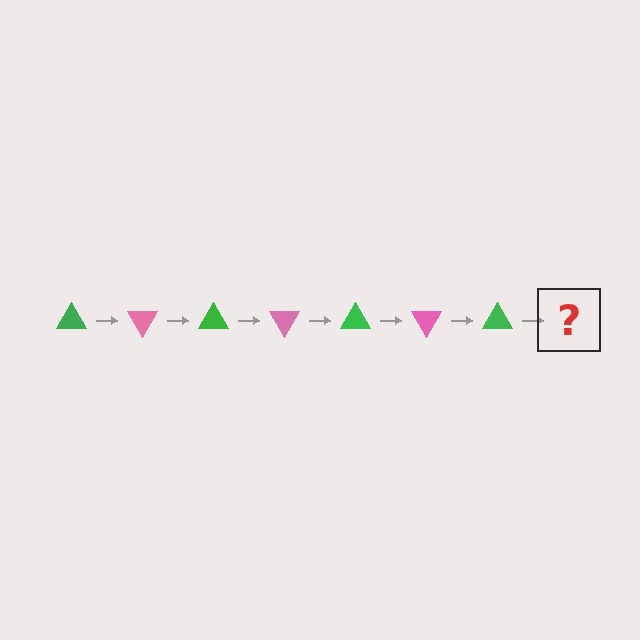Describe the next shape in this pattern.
It should be a pink triangle, rotated 420 degrees from the start.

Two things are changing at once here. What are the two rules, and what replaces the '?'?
The two rules are that it rotates 60 degrees each step and the color cycles through green and pink. The '?' should be a pink triangle, rotated 420 degrees from the start.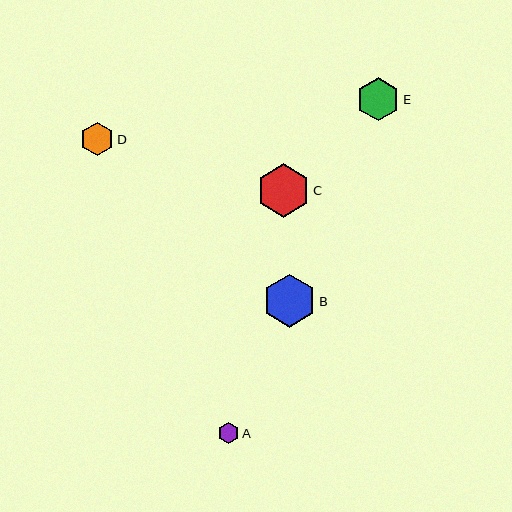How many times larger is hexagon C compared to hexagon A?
Hexagon C is approximately 2.5 times the size of hexagon A.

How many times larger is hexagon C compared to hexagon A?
Hexagon C is approximately 2.5 times the size of hexagon A.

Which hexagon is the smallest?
Hexagon A is the smallest with a size of approximately 21 pixels.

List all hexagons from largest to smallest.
From largest to smallest: C, B, E, D, A.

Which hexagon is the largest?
Hexagon C is the largest with a size of approximately 53 pixels.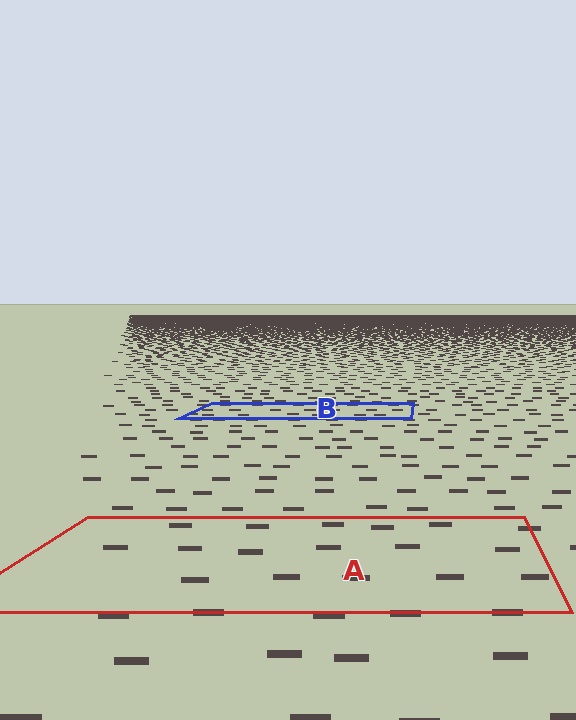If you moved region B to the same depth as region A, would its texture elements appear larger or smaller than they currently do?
They would appear larger. At a closer depth, the same texture elements are projected at a bigger on-screen size.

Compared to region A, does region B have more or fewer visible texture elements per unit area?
Region B has more texture elements per unit area — they are packed more densely because it is farther away.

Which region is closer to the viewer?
Region A is closer. The texture elements there are larger and more spread out.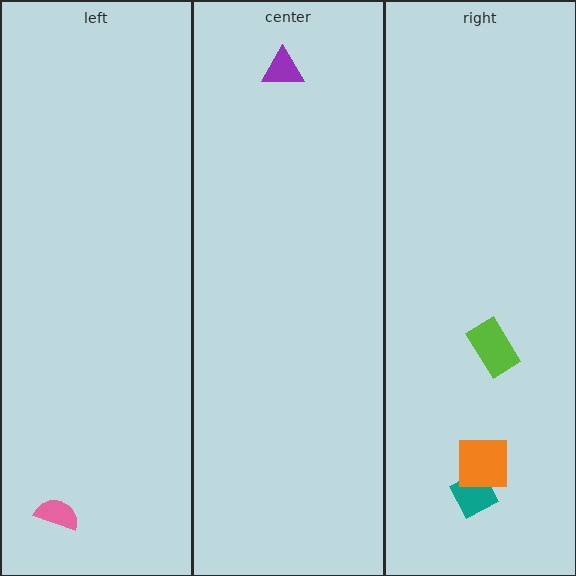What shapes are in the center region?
The purple triangle.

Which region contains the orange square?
The right region.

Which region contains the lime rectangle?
The right region.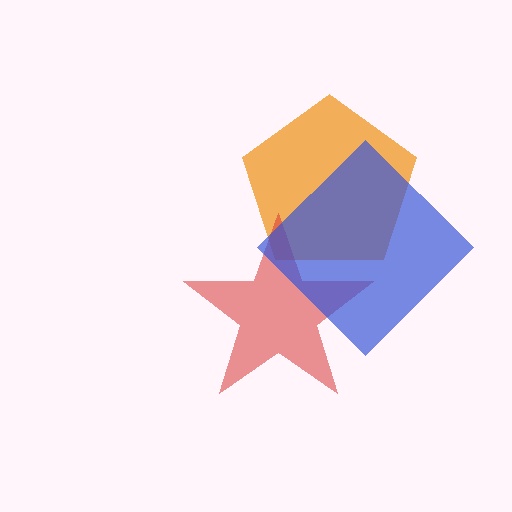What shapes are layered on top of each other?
The layered shapes are: an orange pentagon, a red star, a blue diamond.